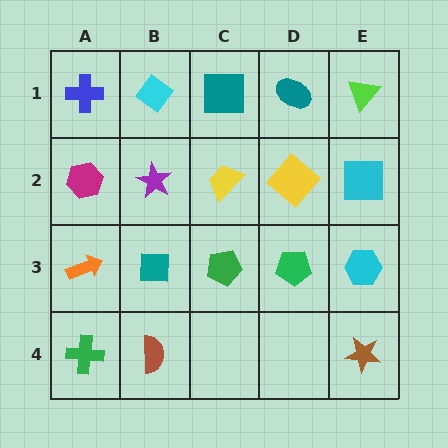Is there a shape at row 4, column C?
No, that cell is empty.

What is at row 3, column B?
A teal square.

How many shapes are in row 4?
3 shapes.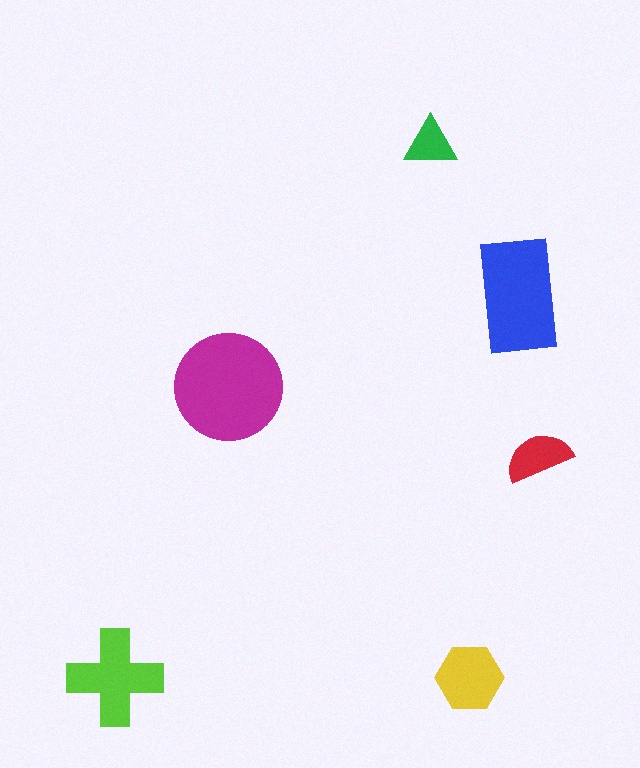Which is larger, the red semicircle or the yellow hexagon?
The yellow hexagon.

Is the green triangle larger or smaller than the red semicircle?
Smaller.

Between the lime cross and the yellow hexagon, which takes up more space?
The lime cross.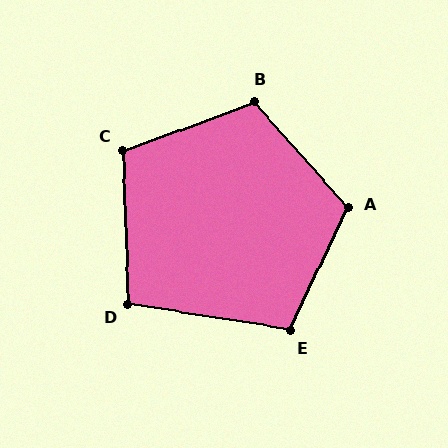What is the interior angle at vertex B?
Approximately 112 degrees (obtuse).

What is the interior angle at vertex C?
Approximately 108 degrees (obtuse).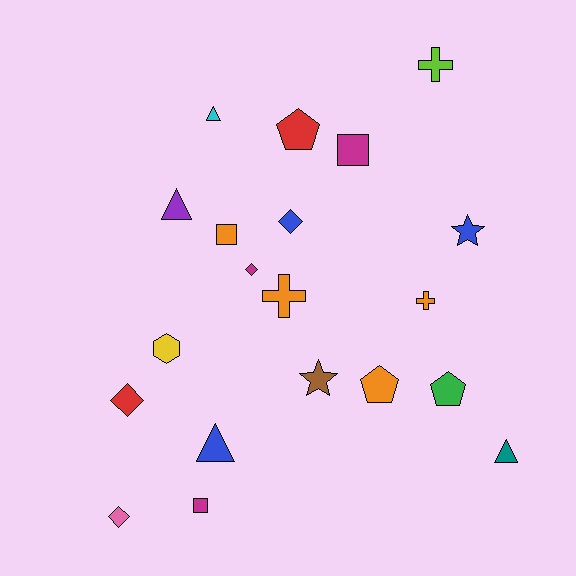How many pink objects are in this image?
There is 1 pink object.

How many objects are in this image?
There are 20 objects.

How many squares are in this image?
There are 3 squares.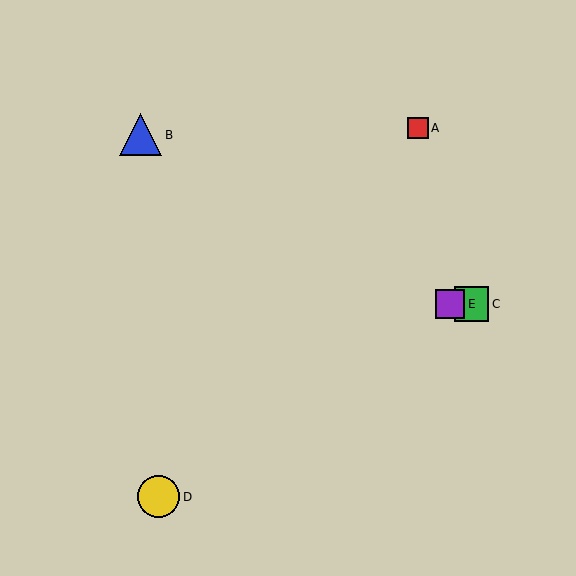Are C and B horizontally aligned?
No, C is at y≈304 and B is at y≈135.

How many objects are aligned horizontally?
2 objects (C, E) are aligned horizontally.